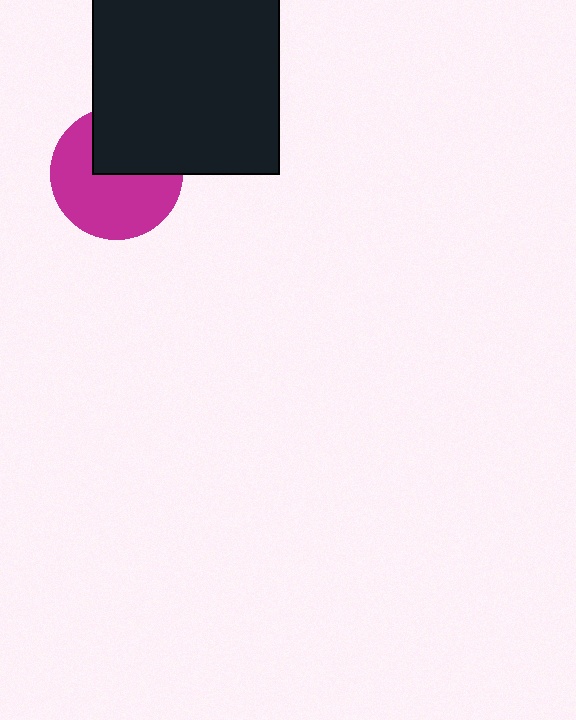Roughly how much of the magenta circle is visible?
About half of it is visible (roughly 62%).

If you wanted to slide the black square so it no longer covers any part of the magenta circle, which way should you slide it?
Slide it up — that is the most direct way to separate the two shapes.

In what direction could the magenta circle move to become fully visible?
The magenta circle could move down. That would shift it out from behind the black square entirely.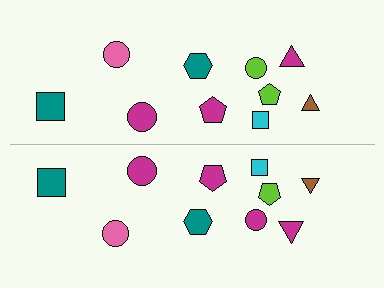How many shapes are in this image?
There are 20 shapes in this image.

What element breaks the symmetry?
The magenta circle on the bottom side breaks the symmetry — its mirror counterpart is lime.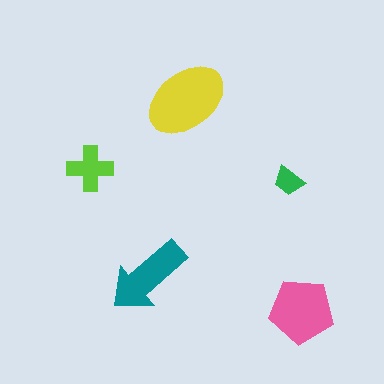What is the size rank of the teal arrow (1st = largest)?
3rd.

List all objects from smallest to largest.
The green trapezoid, the lime cross, the teal arrow, the pink pentagon, the yellow ellipse.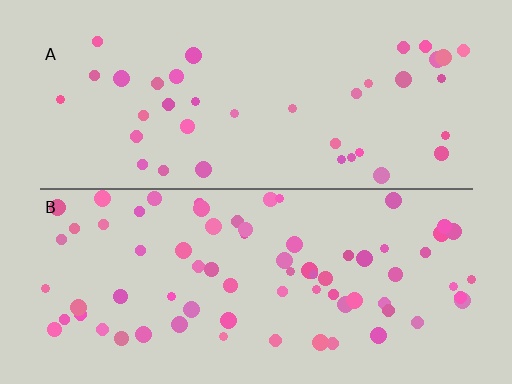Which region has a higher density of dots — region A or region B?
B (the bottom).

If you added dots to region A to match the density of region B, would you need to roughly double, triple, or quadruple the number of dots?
Approximately double.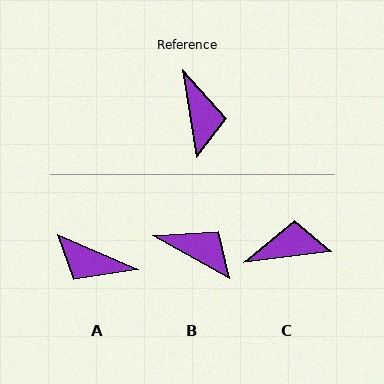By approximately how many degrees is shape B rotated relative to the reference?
Approximately 52 degrees counter-clockwise.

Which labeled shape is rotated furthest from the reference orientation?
A, about 123 degrees away.